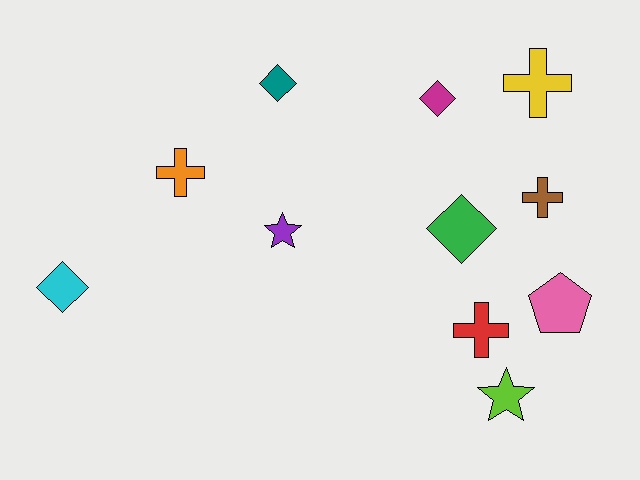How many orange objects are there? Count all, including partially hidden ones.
There is 1 orange object.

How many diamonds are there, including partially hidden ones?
There are 4 diamonds.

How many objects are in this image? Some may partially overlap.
There are 11 objects.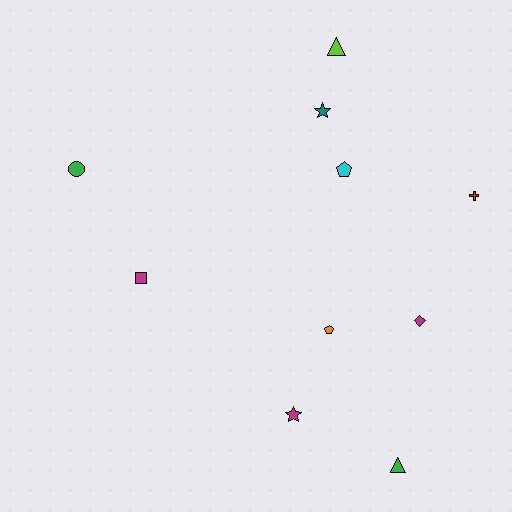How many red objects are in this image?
There is 1 red object.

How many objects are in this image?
There are 10 objects.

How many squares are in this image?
There is 1 square.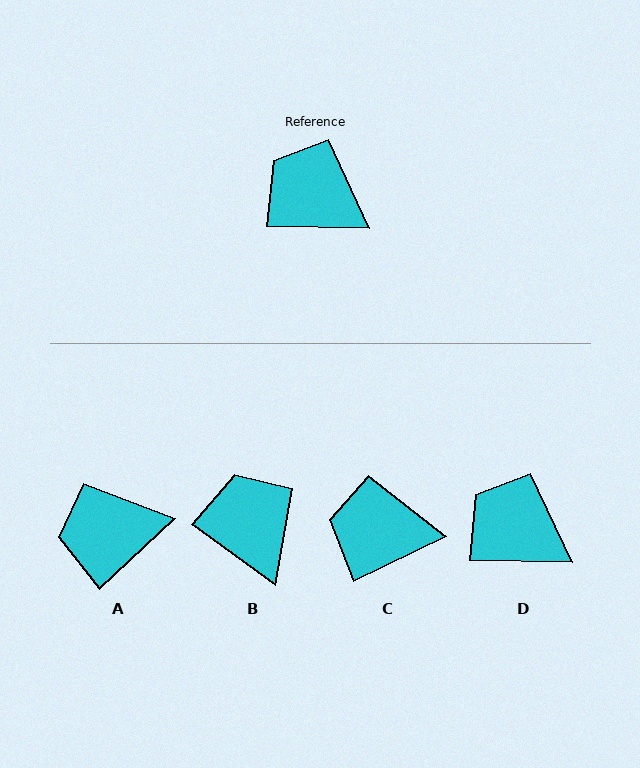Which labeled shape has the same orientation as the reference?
D.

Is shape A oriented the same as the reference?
No, it is off by about 44 degrees.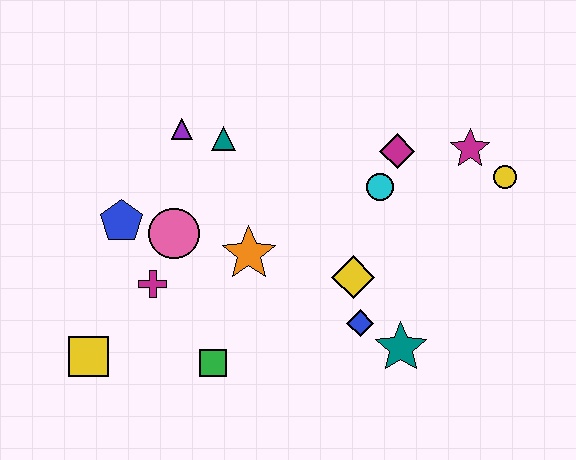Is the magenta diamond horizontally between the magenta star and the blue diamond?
Yes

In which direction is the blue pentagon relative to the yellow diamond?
The blue pentagon is to the left of the yellow diamond.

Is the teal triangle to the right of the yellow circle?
No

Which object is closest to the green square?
The magenta cross is closest to the green square.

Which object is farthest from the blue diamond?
The yellow square is farthest from the blue diamond.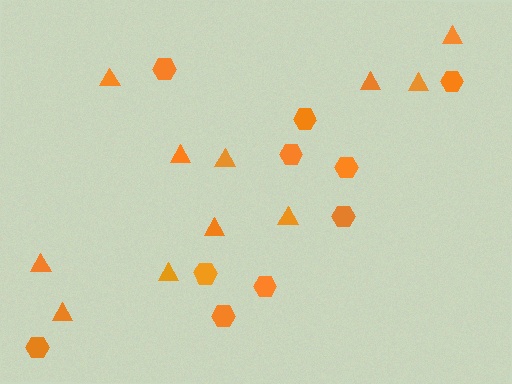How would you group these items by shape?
There are 2 groups: one group of triangles (11) and one group of hexagons (10).